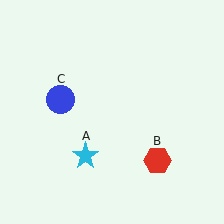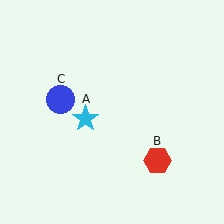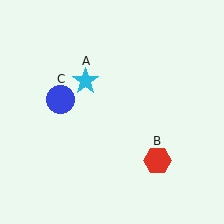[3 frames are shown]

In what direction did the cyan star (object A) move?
The cyan star (object A) moved up.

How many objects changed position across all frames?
1 object changed position: cyan star (object A).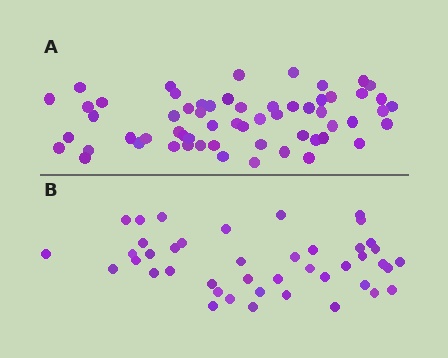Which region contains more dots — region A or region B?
Region A (the top region) has more dots.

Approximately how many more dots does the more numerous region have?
Region A has approximately 15 more dots than region B.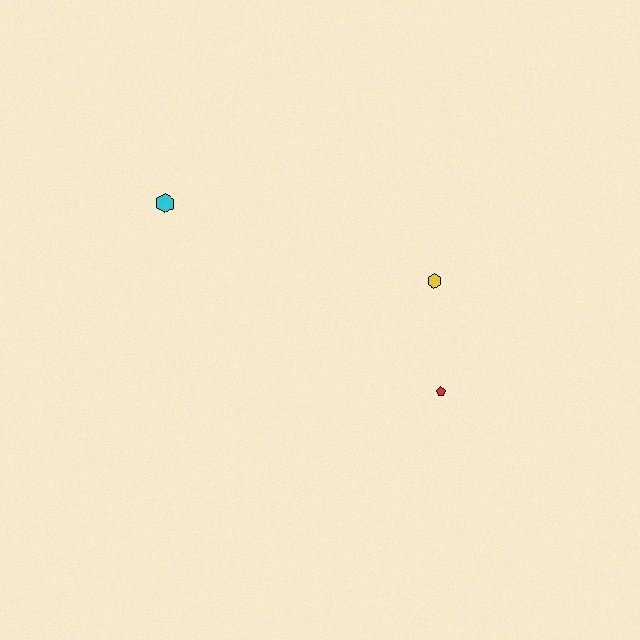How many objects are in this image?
There are 3 objects.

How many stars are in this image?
There are no stars.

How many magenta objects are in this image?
There are no magenta objects.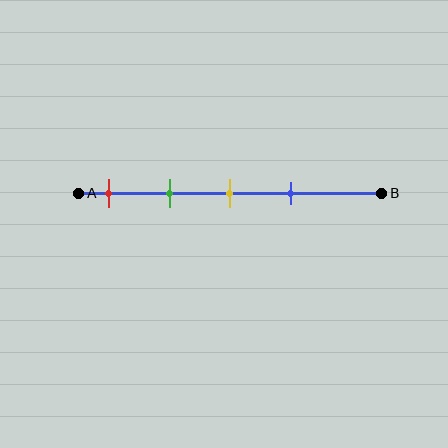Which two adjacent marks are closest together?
The yellow and blue marks are the closest adjacent pair.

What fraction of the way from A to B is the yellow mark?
The yellow mark is approximately 50% (0.5) of the way from A to B.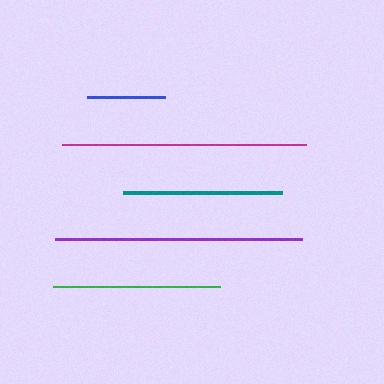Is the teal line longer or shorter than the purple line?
The purple line is longer than the teal line.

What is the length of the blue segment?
The blue segment is approximately 78 pixels long.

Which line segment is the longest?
The purple line is the longest at approximately 247 pixels.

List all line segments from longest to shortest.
From longest to shortest: purple, magenta, green, teal, blue.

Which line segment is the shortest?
The blue line is the shortest at approximately 78 pixels.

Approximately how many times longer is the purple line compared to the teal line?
The purple line is approximately 1.6 times the length of the teal line.